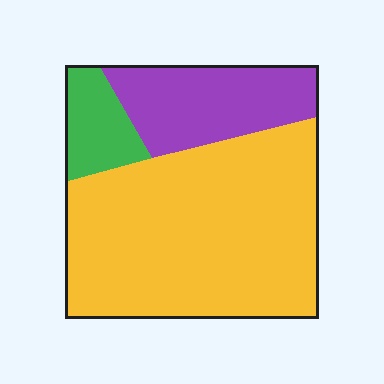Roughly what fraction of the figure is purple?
Purple takes up between a sixth and a third of the figure.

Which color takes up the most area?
Yellow, at roughly 65%.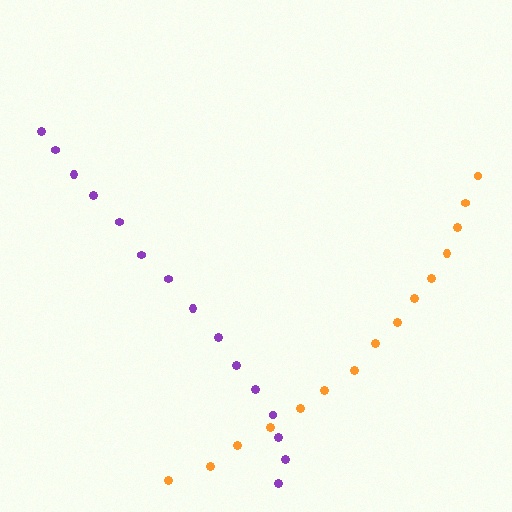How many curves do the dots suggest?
There are 2 distinct paths.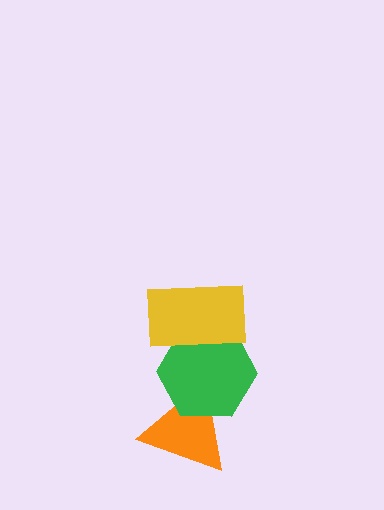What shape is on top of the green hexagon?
The yellow rectangle is on top of the green hexagon.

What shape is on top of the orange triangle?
The green hexagon is on top of the orange triangle.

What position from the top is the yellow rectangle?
The yellow rectangle is 1st from the top.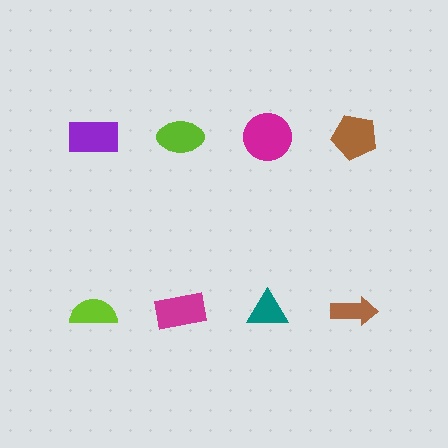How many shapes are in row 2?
4 shapes.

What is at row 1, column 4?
A brown pentagon.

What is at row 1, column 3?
A magenta circle.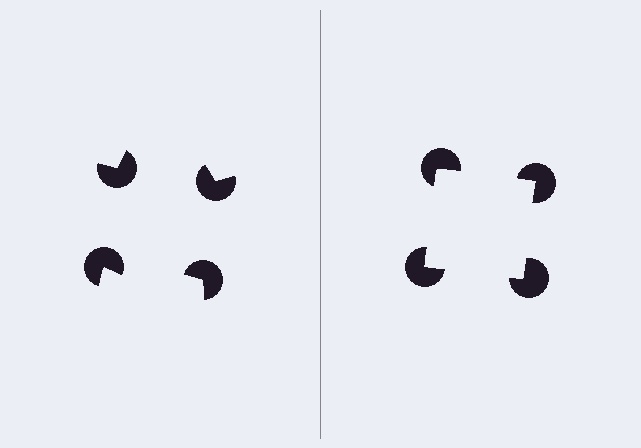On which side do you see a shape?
An illusory square appears on the right side. On the left side the wedge cuts are rotated, so no coherent shape forms.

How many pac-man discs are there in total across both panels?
8 — 4 on each side.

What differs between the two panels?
The pac-man discs are positioned identically on both sides; only the wedge orientations differ. On the right they align to a square; on the left they are misaligned.